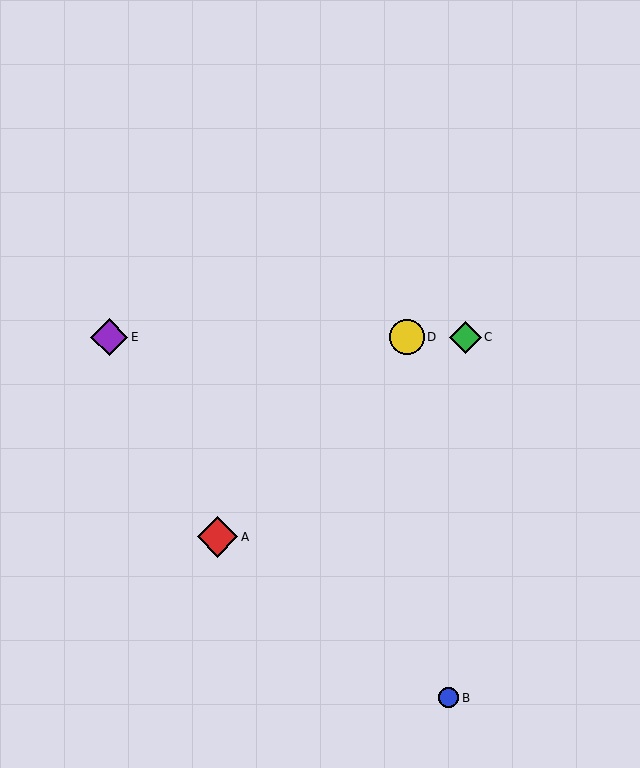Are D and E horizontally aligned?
Yes, both are at y≈337.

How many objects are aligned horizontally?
3 objects (C, D, E) are aligned horizontally.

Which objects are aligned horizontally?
Objects C, D, E are aligned horizontally.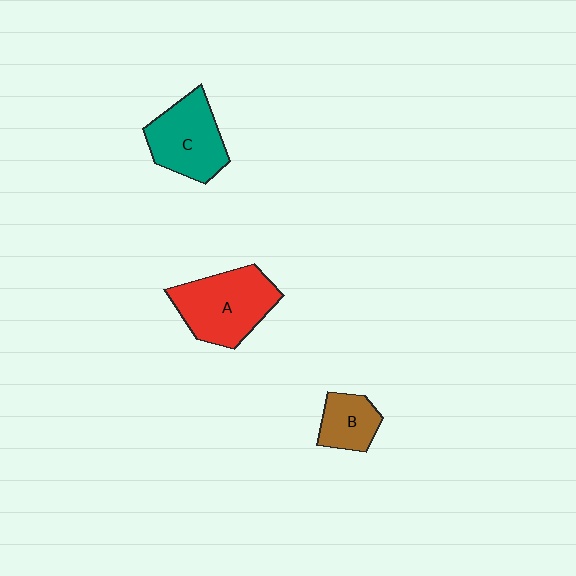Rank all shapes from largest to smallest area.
From largest to smallest: A (red), C (teal), B (brown).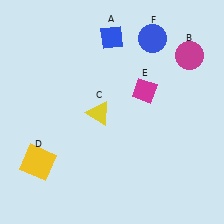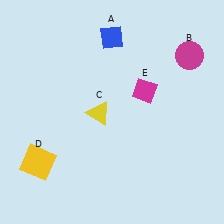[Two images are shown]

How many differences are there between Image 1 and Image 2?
There is 1 difference between the two images.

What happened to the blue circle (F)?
The blue circle (F) was removed in Image 2. It was in the top-right area of Image 1.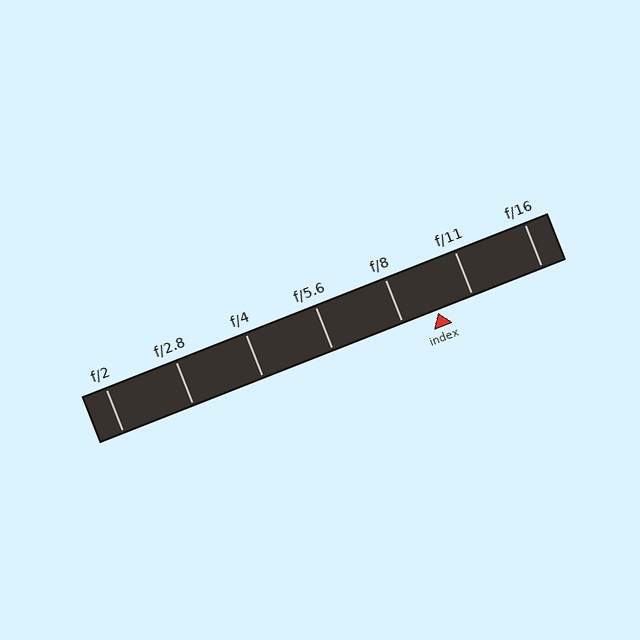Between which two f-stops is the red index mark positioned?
The index mark is between f/8 and f/11.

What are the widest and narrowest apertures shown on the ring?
The widest aperture shown is f/2 and the narrowest is f/16.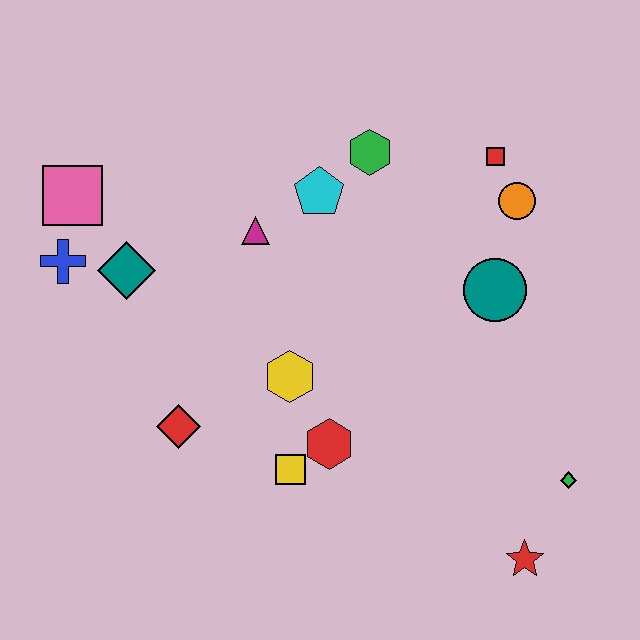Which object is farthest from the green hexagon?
The red star is farthest from the green hexagon.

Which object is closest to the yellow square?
The red hexagon is closest to the yellow square.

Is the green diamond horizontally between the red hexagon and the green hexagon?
No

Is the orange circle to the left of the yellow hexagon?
No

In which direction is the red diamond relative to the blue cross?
The red diamond is below the blue cross.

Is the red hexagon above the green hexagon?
No